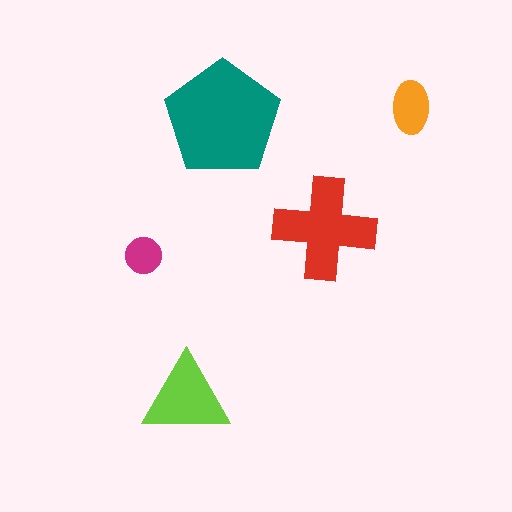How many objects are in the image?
There are 5 objects in the image.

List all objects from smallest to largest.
The magenta circle, the orange ellipse, the lime triangle, the red cross, the teal pentagon.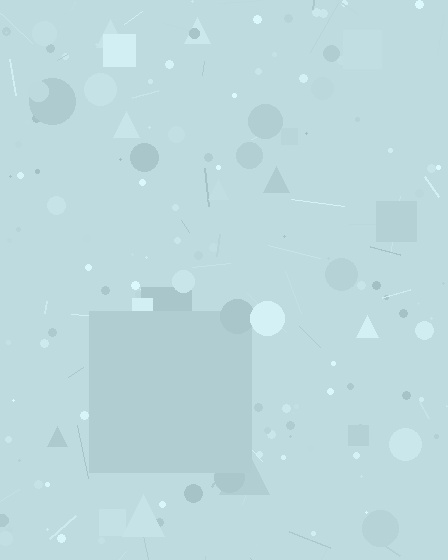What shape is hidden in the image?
A square is hidden in the image.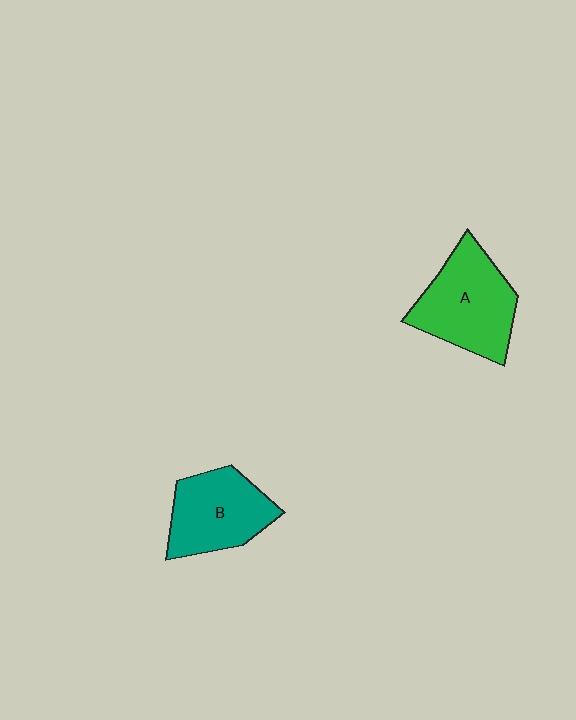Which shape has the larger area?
Shape A (green).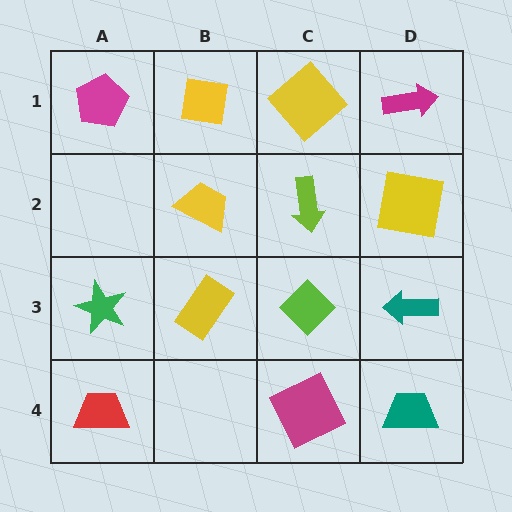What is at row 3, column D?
A teal arrow.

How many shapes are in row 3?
4 shapes.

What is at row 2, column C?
A lime arrow.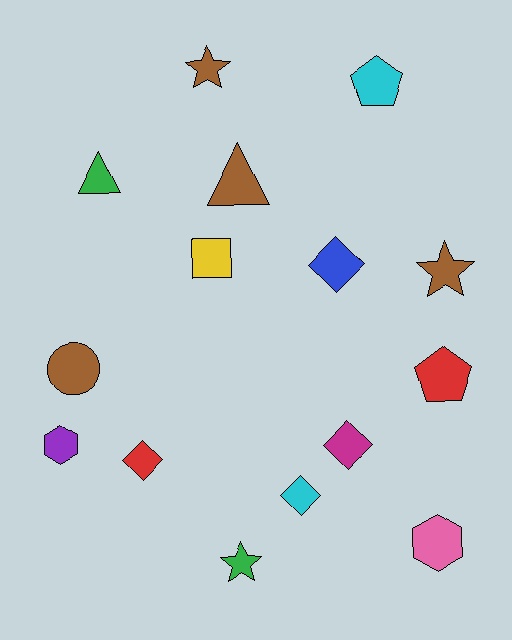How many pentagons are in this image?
There are 2 pentagons.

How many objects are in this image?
There are 15 objects.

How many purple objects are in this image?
There is 1 purple object.